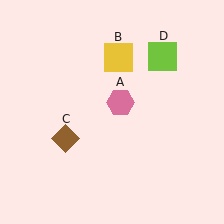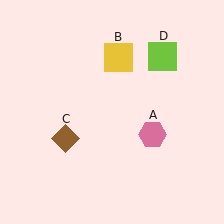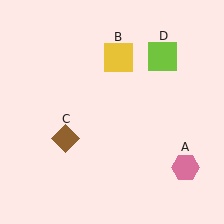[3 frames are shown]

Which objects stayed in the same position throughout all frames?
Yellow square (object B) and brown diamond (object C) and lime square (object D) remained stationary.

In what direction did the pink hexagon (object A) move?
The pink hexagon (object A) moved down and to the right.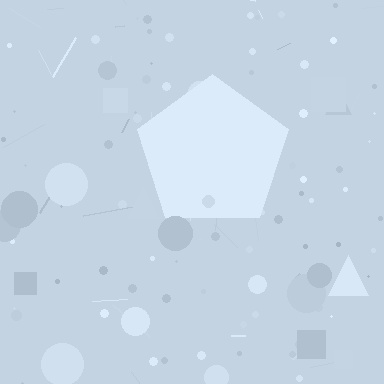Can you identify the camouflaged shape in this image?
The camouflaged shape is a pentagon.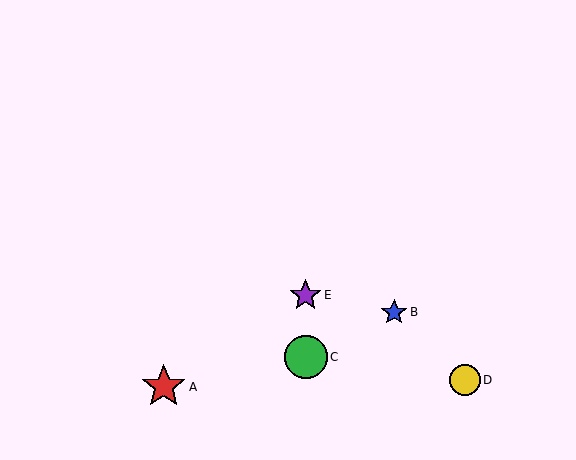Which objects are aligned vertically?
Objects C, E are aligned vertically.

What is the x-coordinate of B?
Object B is at x≈394.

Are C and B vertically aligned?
No, C is at x≈306 and B is at x≈394.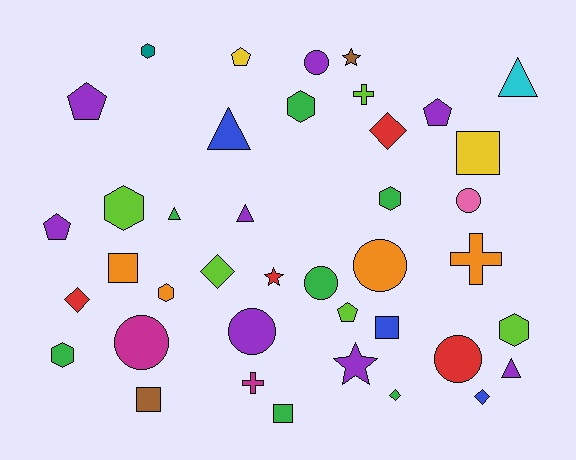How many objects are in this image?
There are 40 objects.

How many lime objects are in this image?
There are 5 lime objects.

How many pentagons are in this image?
There are 5 pentagons.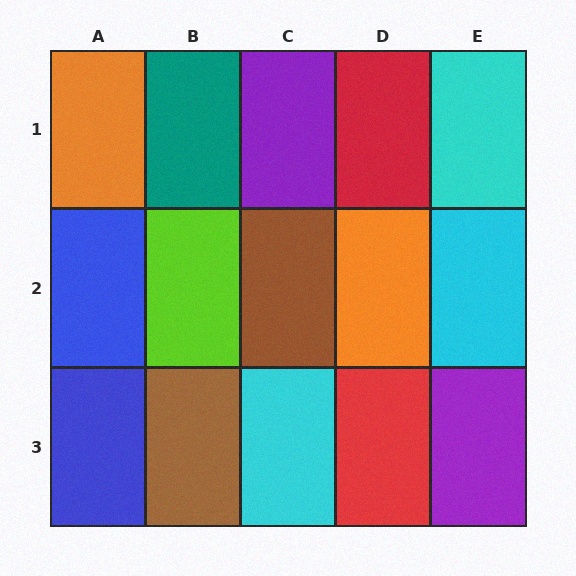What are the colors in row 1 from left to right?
Orange, teal, purple, red, cyan.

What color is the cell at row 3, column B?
Brown.